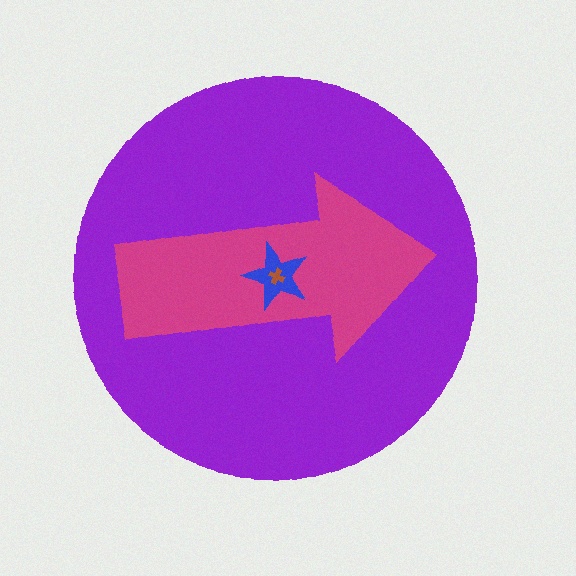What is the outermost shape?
The purple circle.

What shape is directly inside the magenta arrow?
The blue star.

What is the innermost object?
The brown cross.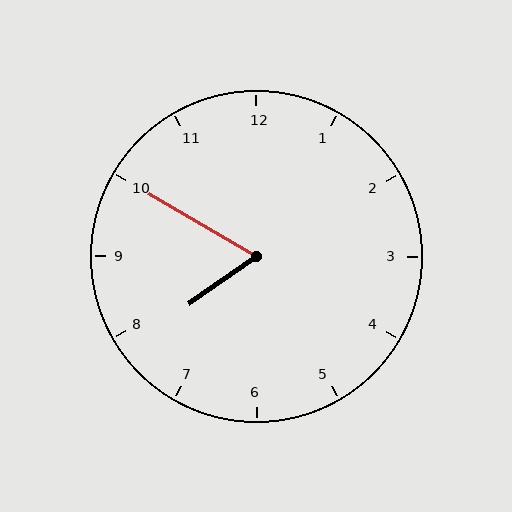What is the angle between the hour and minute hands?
Approximately 65 degrees.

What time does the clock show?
7:50.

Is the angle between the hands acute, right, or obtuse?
It is acute.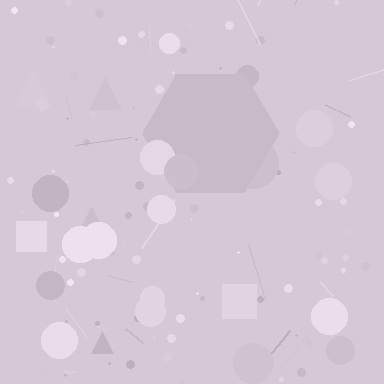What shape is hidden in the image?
A hexagon is hidden in the image.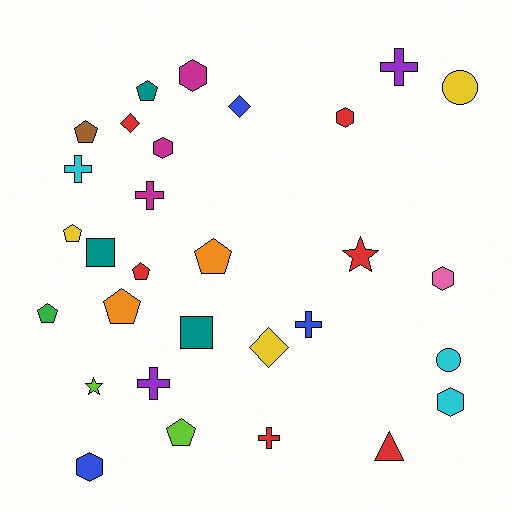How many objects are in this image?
There are 30 objects.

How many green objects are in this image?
There is 1 green object.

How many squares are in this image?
There are 2 squares.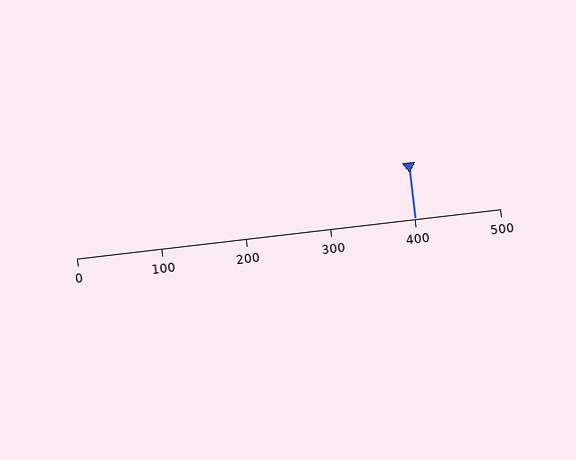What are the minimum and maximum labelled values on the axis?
The axis runs from 0 to 500.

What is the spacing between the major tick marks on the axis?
The major ticks are spaced 100 apart.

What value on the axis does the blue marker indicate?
The marker indicates approximately 400.